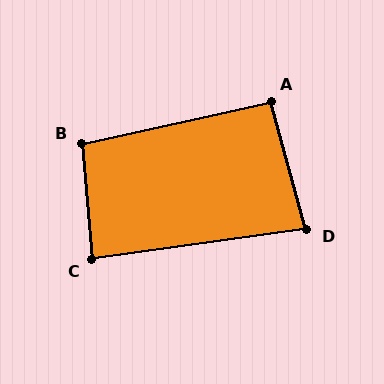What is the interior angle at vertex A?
Approximately 93 degrees (approximately right).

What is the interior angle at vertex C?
Approximately 87 degrees (approximately right).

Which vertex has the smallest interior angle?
D, at approximately 83 degrees.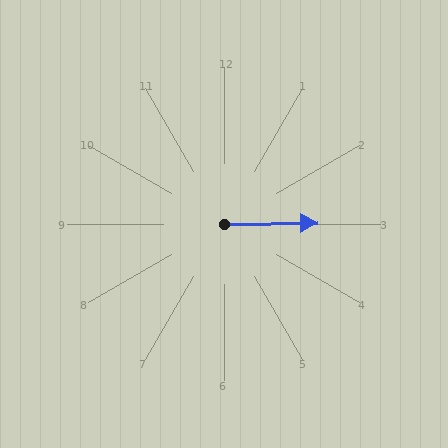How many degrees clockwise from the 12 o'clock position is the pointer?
Approximately 89 degrees.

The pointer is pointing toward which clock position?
Roughly 3 o'clock.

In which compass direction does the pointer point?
East.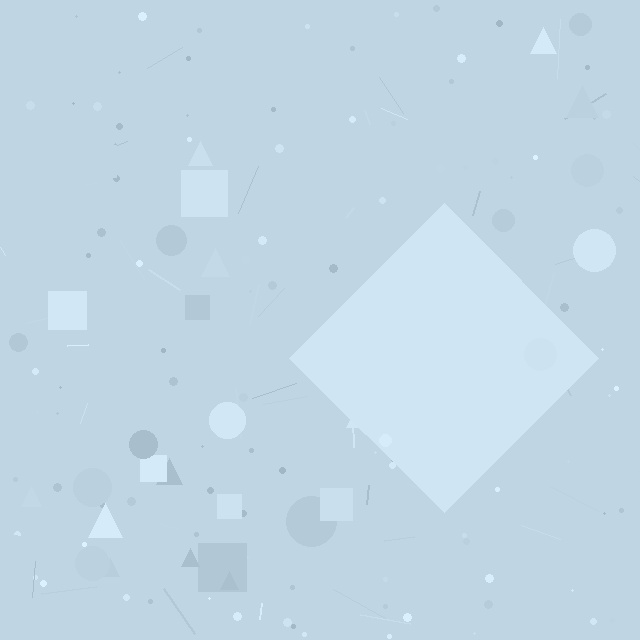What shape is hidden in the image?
A diamond is hidden in the image.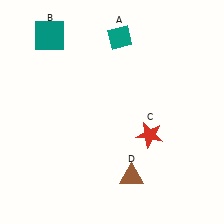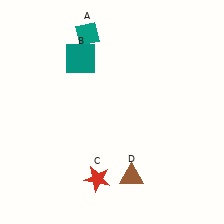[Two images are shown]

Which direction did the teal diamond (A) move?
The teal diamond (A) moved left.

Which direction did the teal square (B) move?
The teal square (B) moved right.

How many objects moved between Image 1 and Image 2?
3 objects moved between the two images.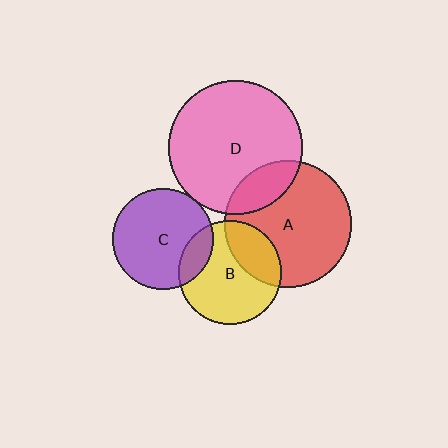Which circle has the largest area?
Circle D (pink).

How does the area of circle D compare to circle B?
Approximately 1.7 times.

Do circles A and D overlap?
Yes.